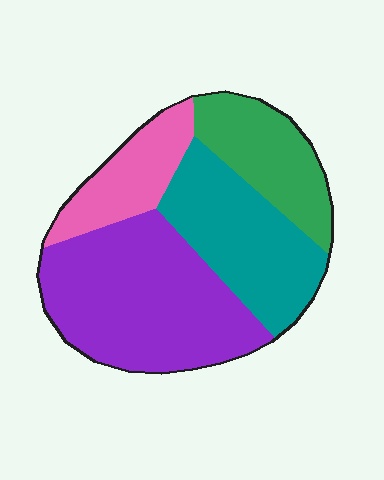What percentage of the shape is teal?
Teal takes up about one quarter (1/4) of the shape.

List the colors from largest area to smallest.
From largest to smallest: purple, teal, green, pink.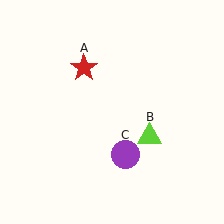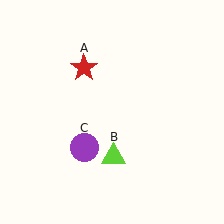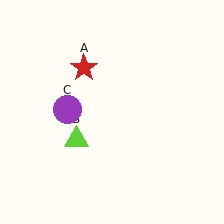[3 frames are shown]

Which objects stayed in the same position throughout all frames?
Red star (object A) remained stationary.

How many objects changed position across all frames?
2 objects changed position: lime triangle (object B), purple circle (object C).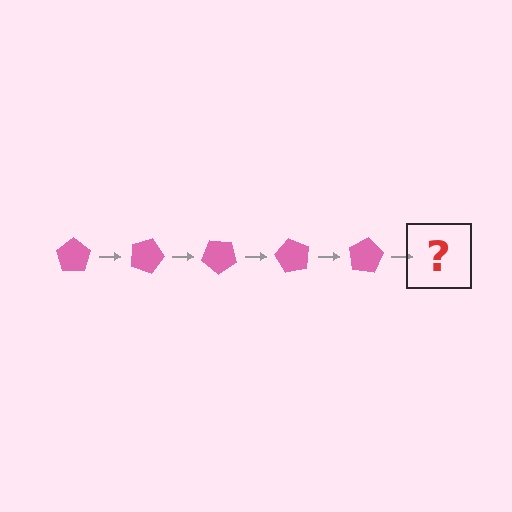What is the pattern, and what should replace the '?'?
The pattern is that the pentagon rotates 20 degrees each step. The '?' should be a pink pentagon rotated 100 degrees.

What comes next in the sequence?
The next element should be a pink pentagon rotated 100 degrees.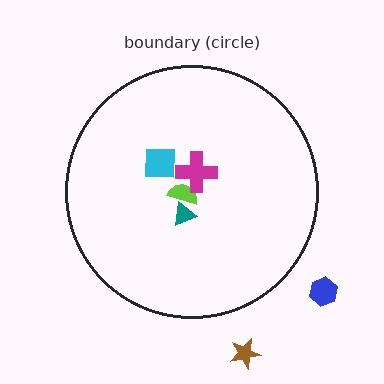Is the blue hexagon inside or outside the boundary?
Outside.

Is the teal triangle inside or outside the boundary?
Inside.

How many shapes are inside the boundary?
4 inside, 2 outside.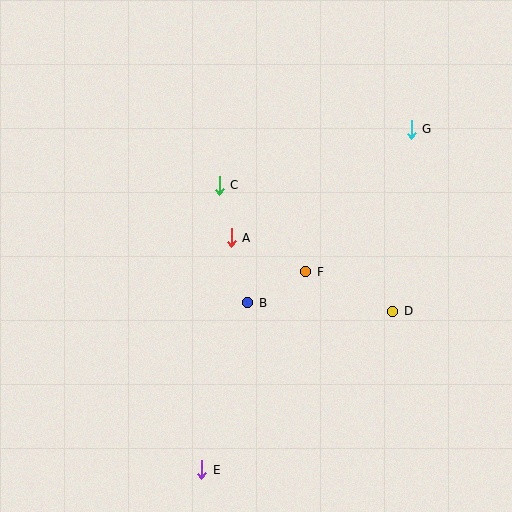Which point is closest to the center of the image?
Point A at (231, 238) is closest to the center.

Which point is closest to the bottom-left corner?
Point E is closest to the bottom-left corner.